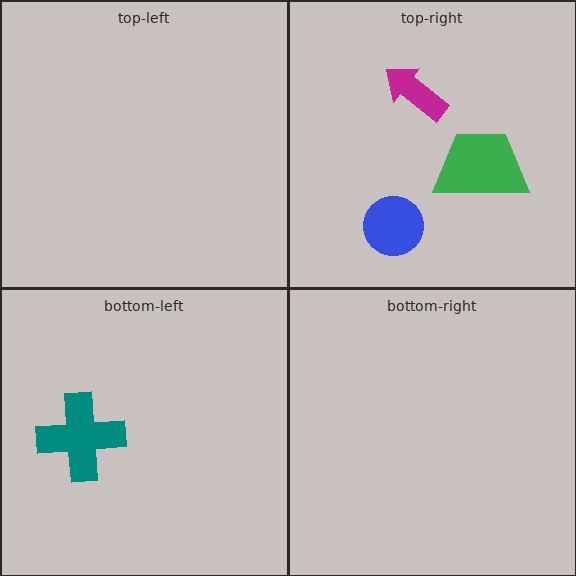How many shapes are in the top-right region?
3.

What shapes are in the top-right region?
The magenta arrow, the blue circle, the green trapezoid.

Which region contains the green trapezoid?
The top-right region.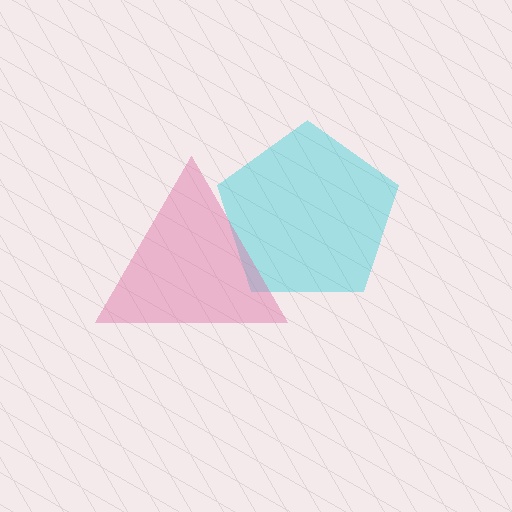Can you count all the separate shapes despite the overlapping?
Yes, there are 2 separate shapes.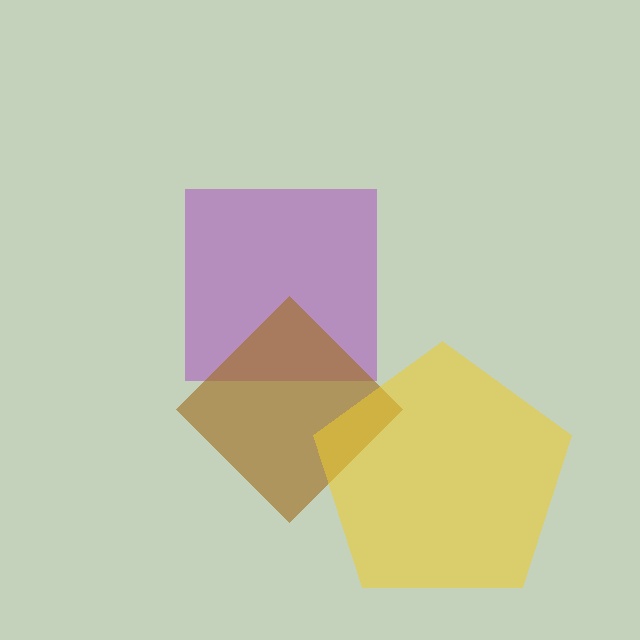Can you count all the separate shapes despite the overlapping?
Yes, there are 3 separate shapes.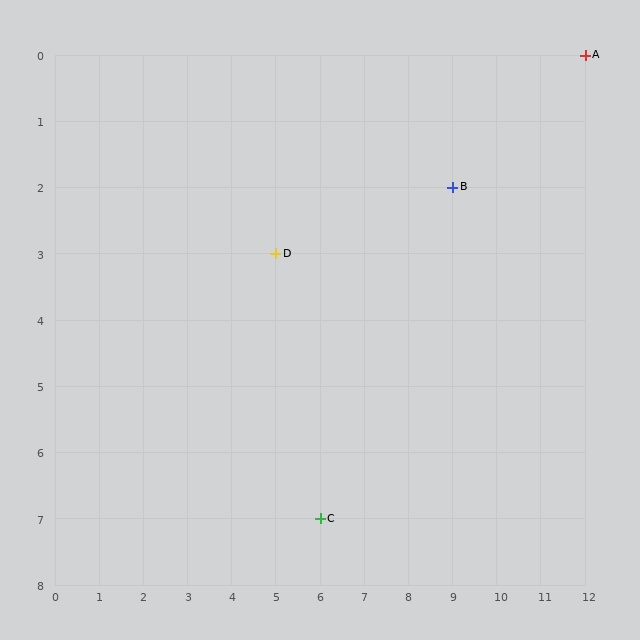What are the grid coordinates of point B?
Point B is at grid coordinates (9, 2).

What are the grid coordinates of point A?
Point A is at grid coordinates (12, 0).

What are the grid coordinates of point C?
Point C is at grid coordinates (6, 7).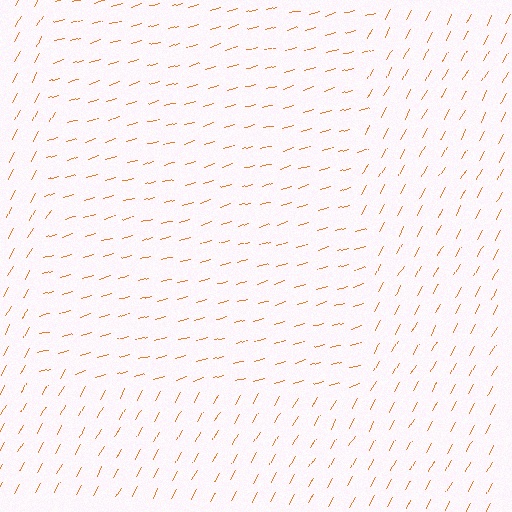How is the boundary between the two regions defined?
The boundary is defined purely by a change in line orientation (approximately 45 degrees difference). All lines are the same color and thickness.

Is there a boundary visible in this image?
Yes, there is a texture boundary formed by a change in line orientation.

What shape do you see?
I see a rectangle.